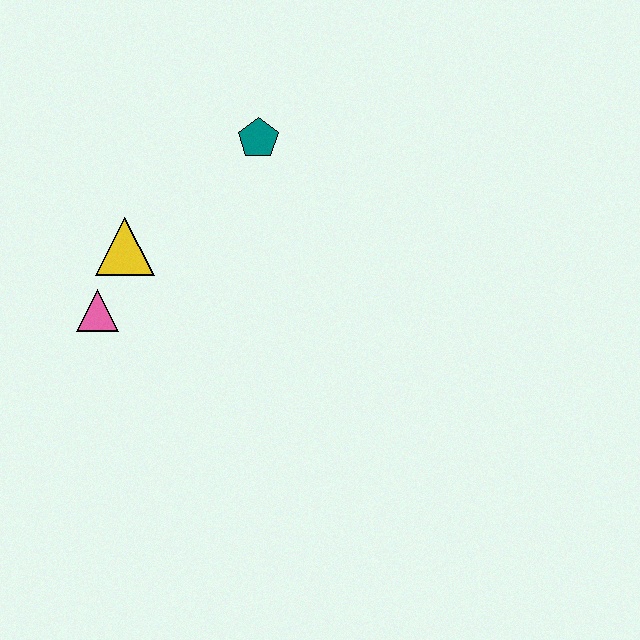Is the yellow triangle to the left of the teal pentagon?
Yes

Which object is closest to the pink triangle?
The yellow triangle is closest to the pink triangle.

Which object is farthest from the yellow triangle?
The teal pentagon is farthest from the yellow triangle.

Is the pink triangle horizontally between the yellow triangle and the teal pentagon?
No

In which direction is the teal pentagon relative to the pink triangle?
The teal pentagon is above the pink triangle.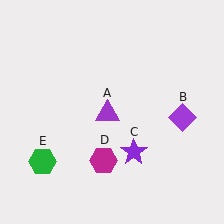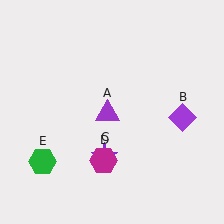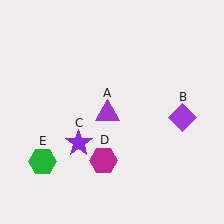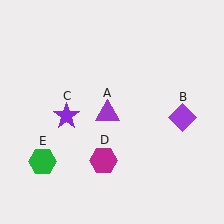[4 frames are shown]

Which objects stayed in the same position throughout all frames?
Purple triangle (object A) and purple diamond (object B) and magenta hexagon (object D) and green hexagon (object E) remained stationary.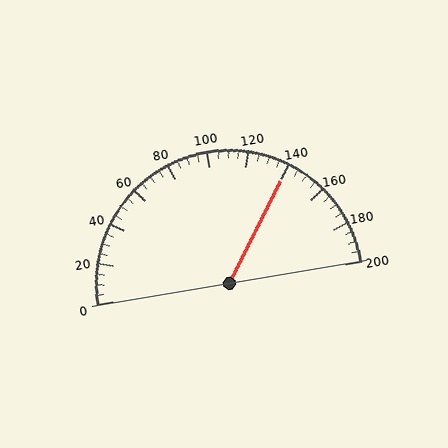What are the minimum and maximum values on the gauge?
The gauge ranges from 0 to 200.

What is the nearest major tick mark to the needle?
The nearest major tick mark is 140.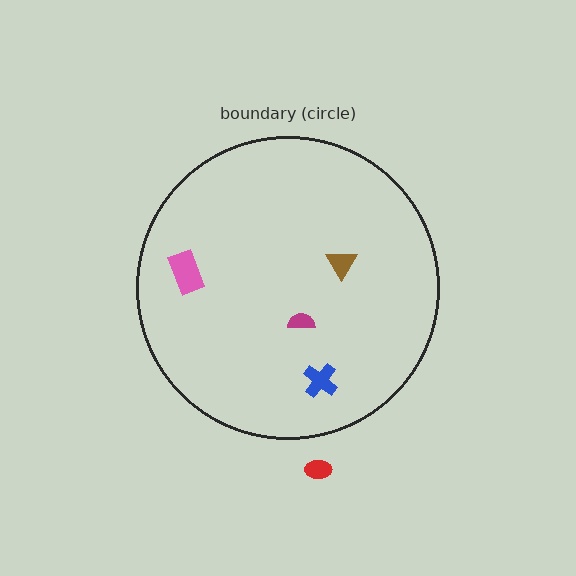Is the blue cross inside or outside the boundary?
Inside.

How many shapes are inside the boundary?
4 inside, 1 outside.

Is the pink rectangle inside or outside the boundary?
Inside.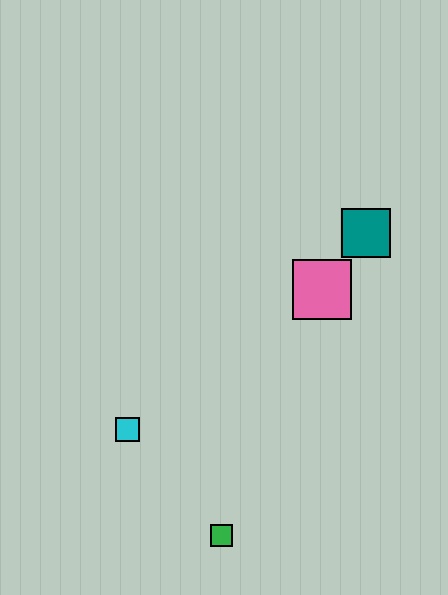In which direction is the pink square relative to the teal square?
The pink square is below the teal square.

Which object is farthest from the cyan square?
The teal square is farthest from the cyan square.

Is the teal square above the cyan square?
Yes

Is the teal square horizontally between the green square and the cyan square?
No